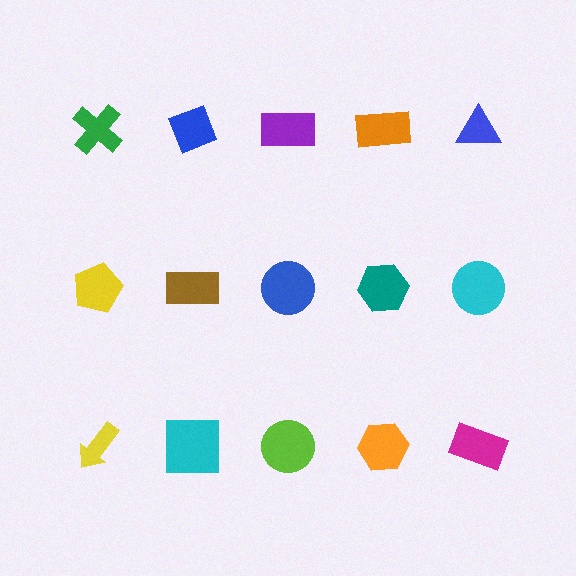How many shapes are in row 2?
5 shapes.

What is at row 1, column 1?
A green cross.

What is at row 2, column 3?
A blue circle.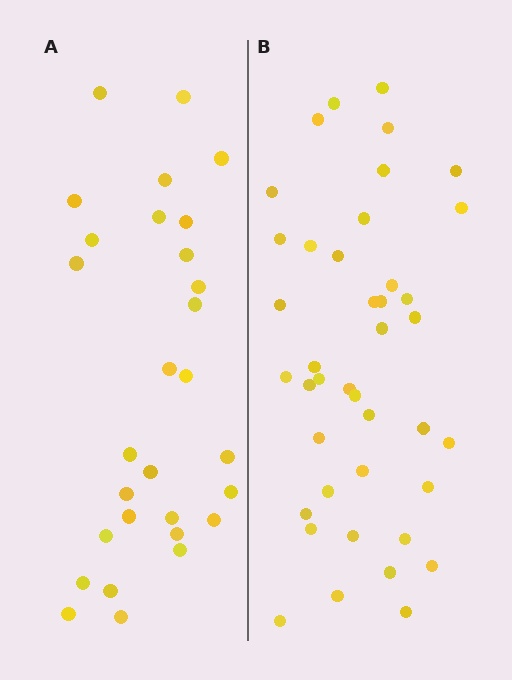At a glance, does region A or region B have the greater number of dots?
Region B (the right region) has more dots.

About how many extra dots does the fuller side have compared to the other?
Region B has roughly 12 or so more dots than region A.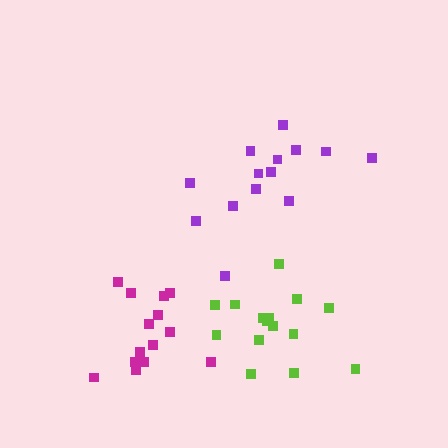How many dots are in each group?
Group 1: 14 dots, Group 2: 15 dots, Group 3: 14 dots (43 total).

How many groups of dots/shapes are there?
There are 3 groups.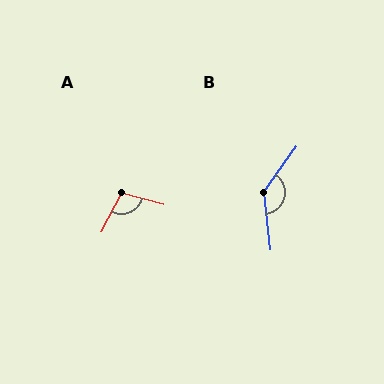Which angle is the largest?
B, at approximately 138 degrees.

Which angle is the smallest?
A, at approximately 102 degrees.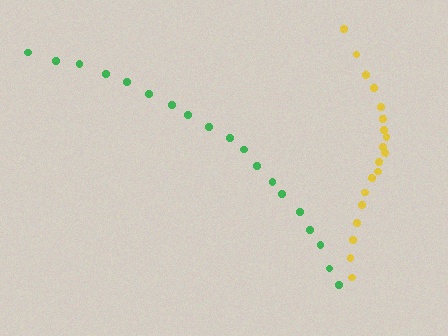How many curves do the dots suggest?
There are 2 distinct paths.